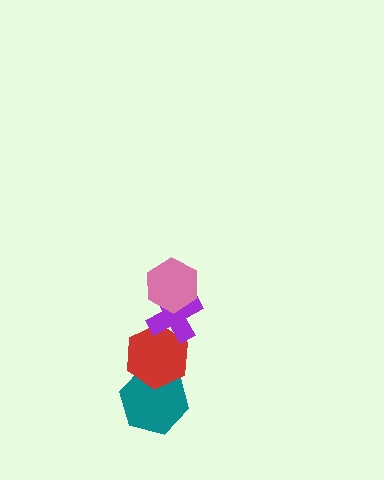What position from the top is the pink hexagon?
The pink hexagon is 1st from the top.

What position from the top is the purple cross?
The purple cross is 2nd from the top.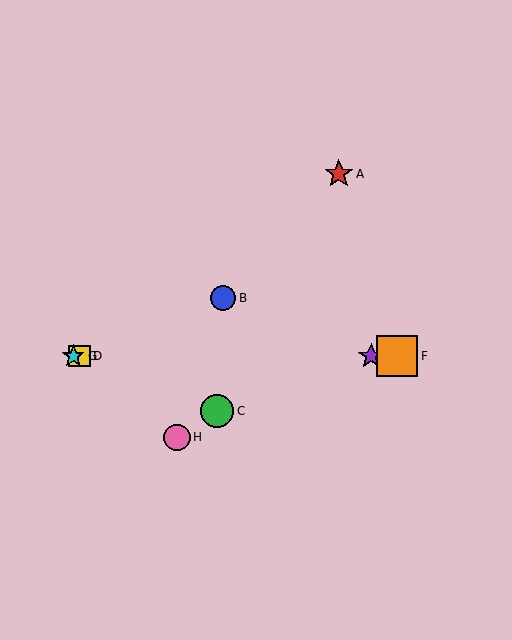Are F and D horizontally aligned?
Yes, both are at y≈356.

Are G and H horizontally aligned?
No, G is at y≈356 and H is at y≈437.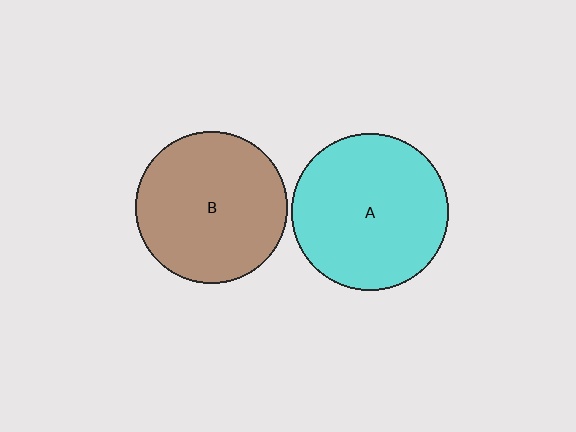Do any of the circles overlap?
No, none of the circles overlap.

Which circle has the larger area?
Circle A (cyan).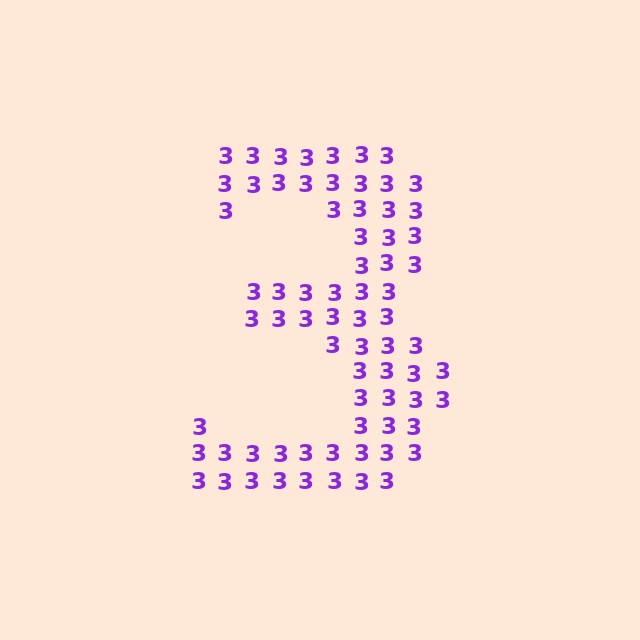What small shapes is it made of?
It is made of small digit 3's.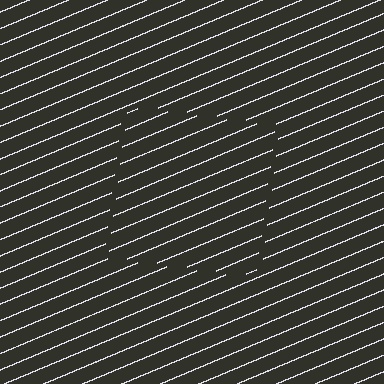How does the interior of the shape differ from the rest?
The interior of the shape contains the same grating, shifted by half a period — the contour is defined by the phase discontinuity where line-ends from the inner and outer gratings abut.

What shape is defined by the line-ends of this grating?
An illusory square. The interior of the shape contains the same grating, shifted by half a period — the contour is defined by the phase discontinuity where line-ends from the inner and outer gratings abut.